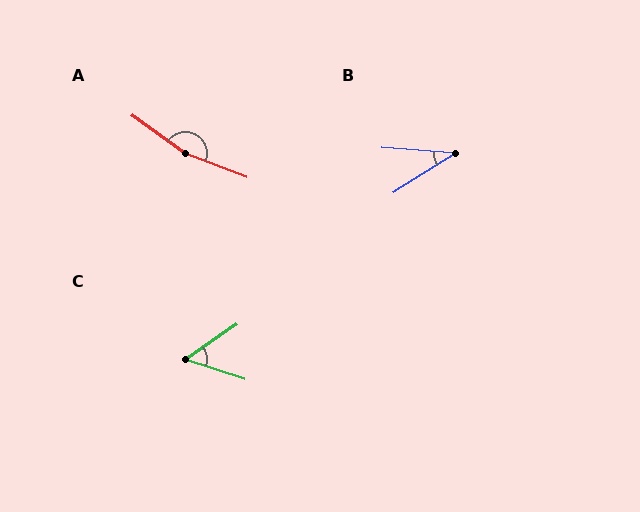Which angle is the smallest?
B, at approximately 36 degrees.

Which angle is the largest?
A, at approximately 165 degrees.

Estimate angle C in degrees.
Approximately 52 degrees.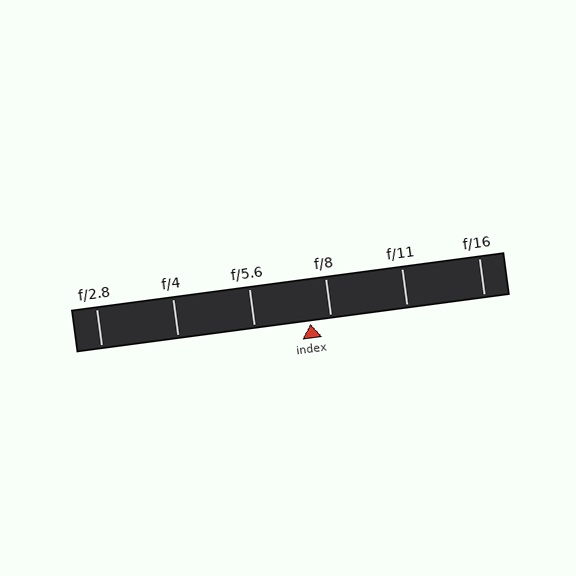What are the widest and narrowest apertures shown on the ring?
The widest aperture shown is f/2.8 and the narrowest is f/16.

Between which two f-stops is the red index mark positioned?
The index mark is between f/5.6 and f/8.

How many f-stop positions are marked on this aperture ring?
There are 6 f-stop positions marked.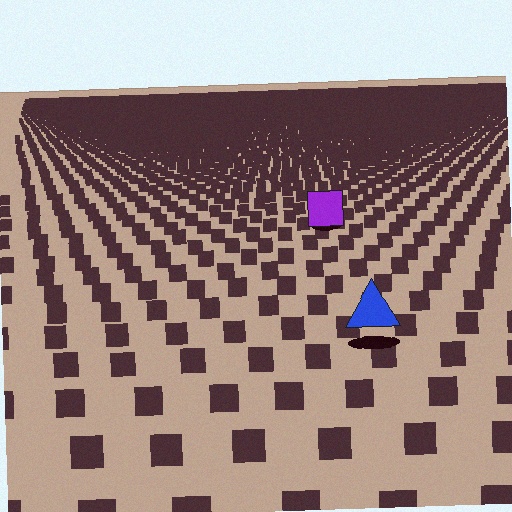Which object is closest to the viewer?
The blue triangle is closest. The texture marks near it are larger and more spread out.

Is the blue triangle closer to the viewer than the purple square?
Yes. The blue triangle is closer — you can tell from the texture gradient: the ground texture is coarser near it.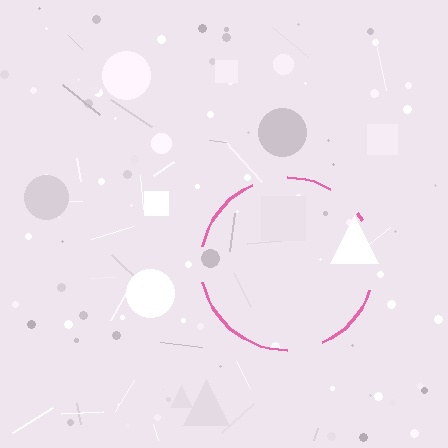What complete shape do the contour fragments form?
The contour fragments form a circle.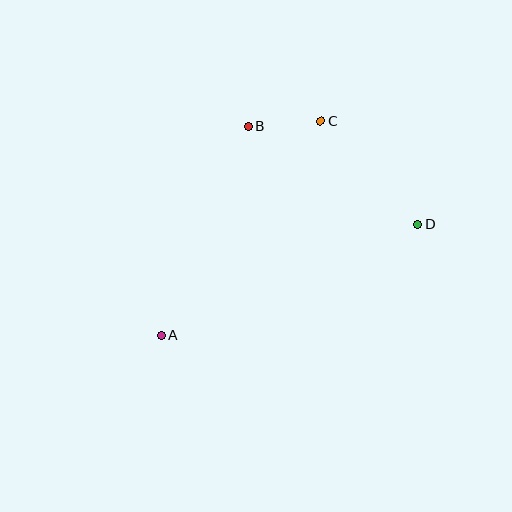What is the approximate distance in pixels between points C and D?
The distance between C and D is approximately 142 pixels.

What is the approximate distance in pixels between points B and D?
The distance between B and D is approximately 196 pixels.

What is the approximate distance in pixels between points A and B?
The distance between A and B is approximately 227 pixels.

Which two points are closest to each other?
Points B and C are closest to each other.